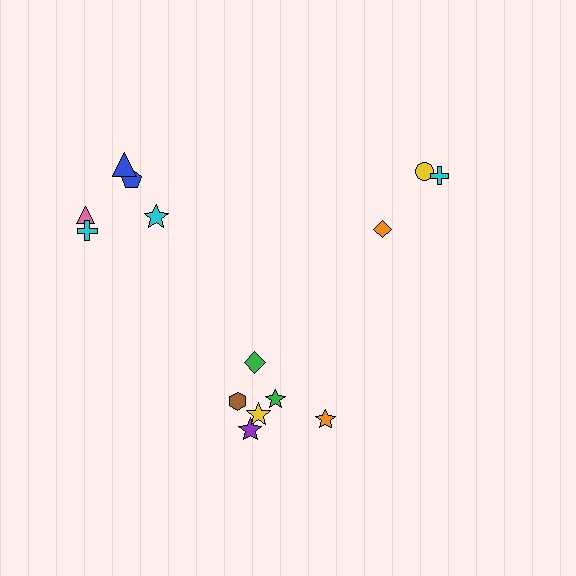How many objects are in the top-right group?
There are 3 objects.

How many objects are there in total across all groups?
There are 14 objects.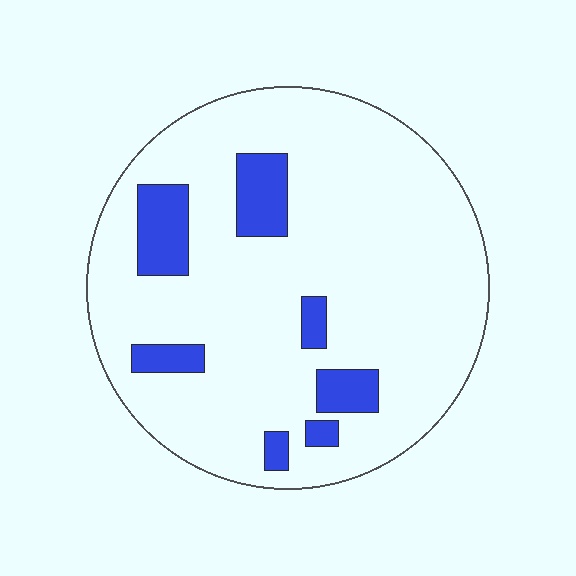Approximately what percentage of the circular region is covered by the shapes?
Approximately 15%.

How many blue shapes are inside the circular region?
7.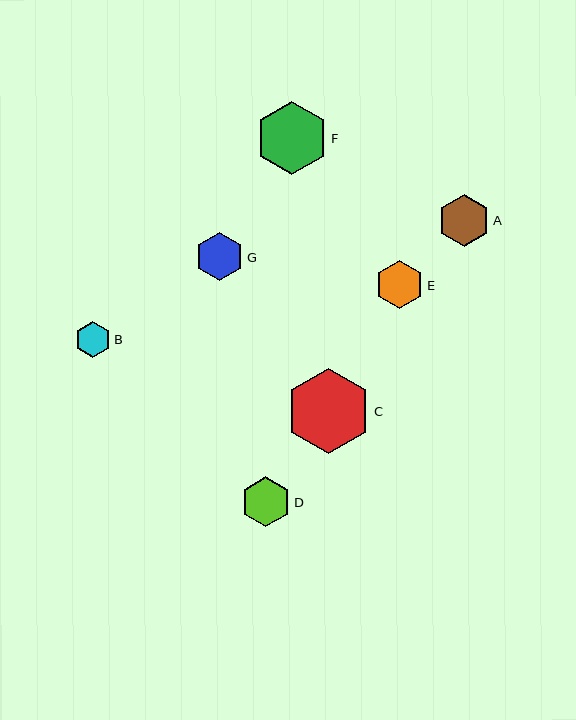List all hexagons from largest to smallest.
From largest to smallest: C, F, A, D, E, G, B.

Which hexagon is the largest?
Hexagon C is the largest with a size of approximately 85 pixels.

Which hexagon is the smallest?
Hexagon B is the smallest with a size of approximately 36 pixels.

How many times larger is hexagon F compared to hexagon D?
Hexagon F is approximately 1.5 times the size of hexagon D.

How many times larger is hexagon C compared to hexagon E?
Hexagon C is approximately 1.8 times the size of hexagon E.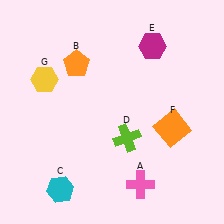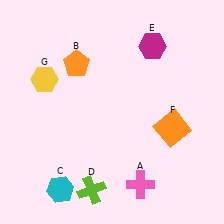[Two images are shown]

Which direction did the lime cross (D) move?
The lime cross (D) moved down.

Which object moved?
The lime cross (D) moved down.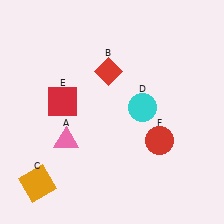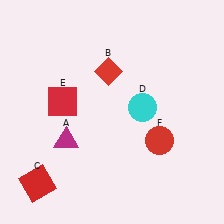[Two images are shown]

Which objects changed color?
A changed from pink to magenta. C changed from orange to red.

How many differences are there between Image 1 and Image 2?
There are 2 differences between the two images.